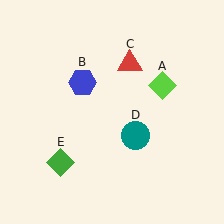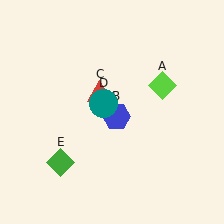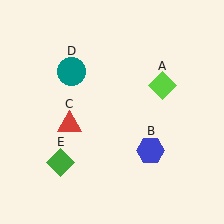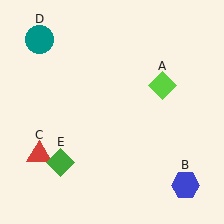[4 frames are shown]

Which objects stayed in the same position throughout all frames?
Lime diamond (object A) and green diamond (object E) remained stationary.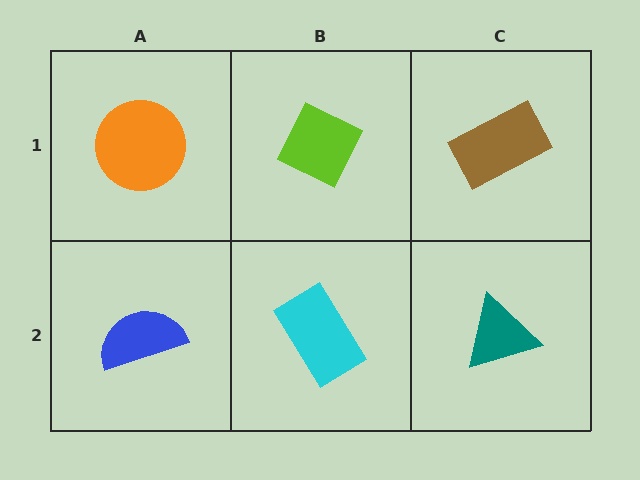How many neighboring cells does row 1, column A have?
2.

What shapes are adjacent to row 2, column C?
A brown rectangle (row 1, column C), a cyan rectangle (row 2, column B).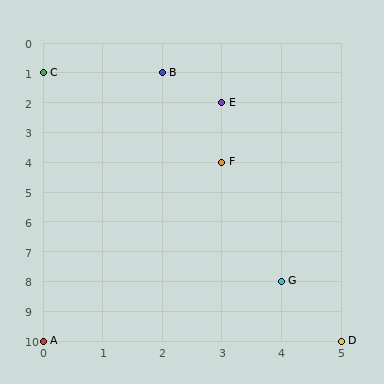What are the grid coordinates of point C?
Point C is at grid coordinates (0, 1).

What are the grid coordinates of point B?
Point B is at grid coordinates (2, 1).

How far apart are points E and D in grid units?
Points E and D are 2 columns and 8 rows apart (about 8.2 grid units diagonally).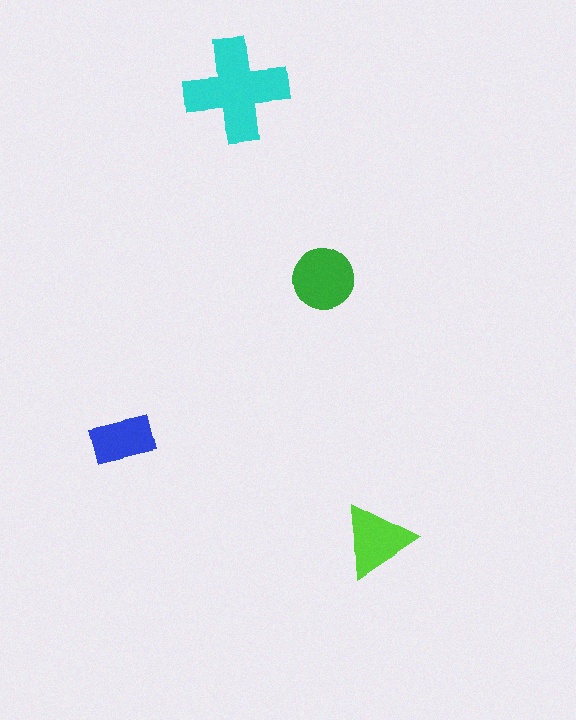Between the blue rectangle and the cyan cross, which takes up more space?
The cyan cross.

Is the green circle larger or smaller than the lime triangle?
Larger.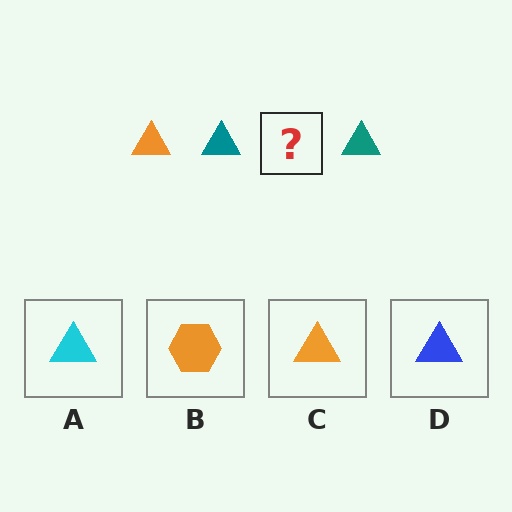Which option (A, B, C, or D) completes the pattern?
C.